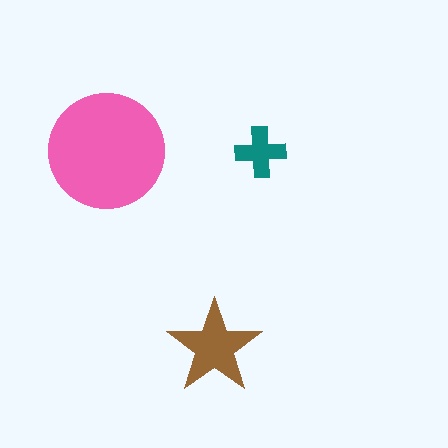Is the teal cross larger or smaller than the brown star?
Smaller.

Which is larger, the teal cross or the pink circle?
The pink circle.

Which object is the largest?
The pink circle.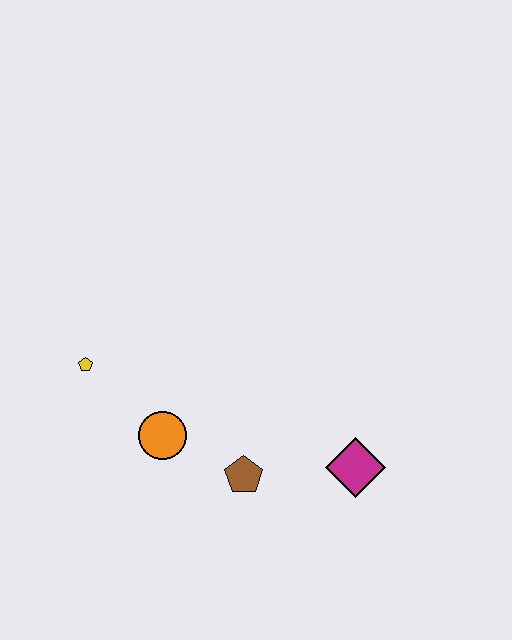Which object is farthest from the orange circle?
The magenta diamond is farthest from the orange circle.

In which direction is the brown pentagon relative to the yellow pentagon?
The brown pentagon is to the right of the yellow pentagon.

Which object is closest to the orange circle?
The brown pentagon is closest to the orange circle.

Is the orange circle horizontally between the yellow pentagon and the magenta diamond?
Yes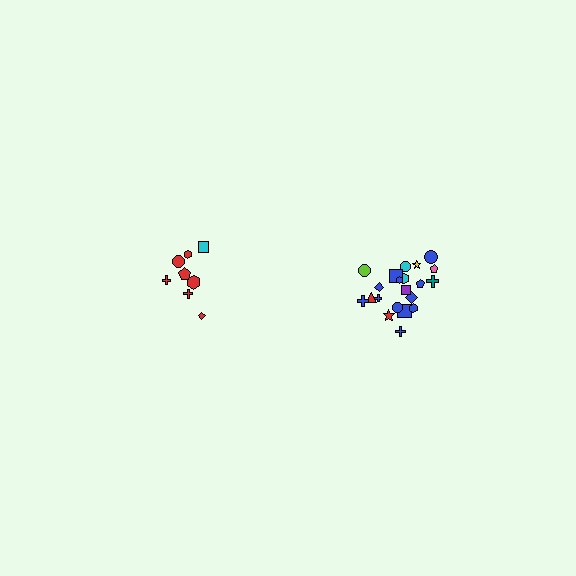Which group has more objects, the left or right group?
The right group.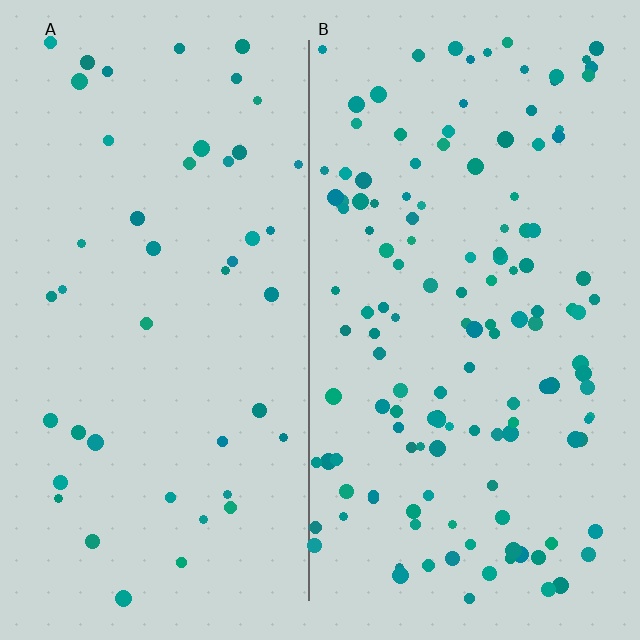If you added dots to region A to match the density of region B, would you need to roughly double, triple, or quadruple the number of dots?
Approximately triple.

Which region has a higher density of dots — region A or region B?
B (the right).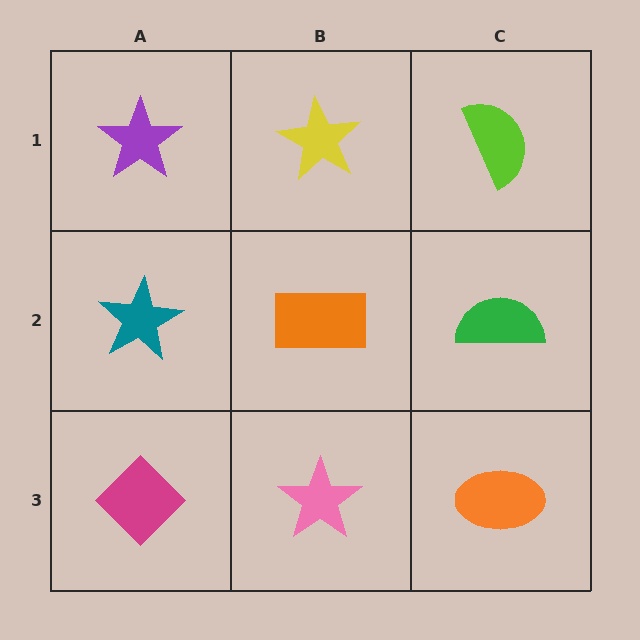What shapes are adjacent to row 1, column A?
A teal star (row 2, column A), a yellow star (row 1, column B).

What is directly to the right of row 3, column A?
A pink star.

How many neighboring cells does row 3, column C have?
2.